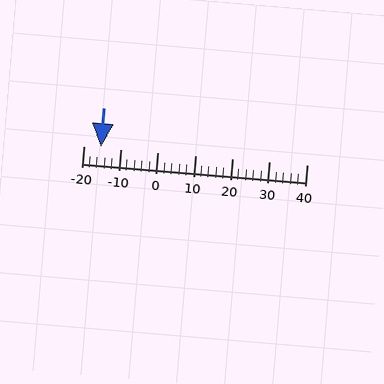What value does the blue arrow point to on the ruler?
The blue arrow points to approximately -15.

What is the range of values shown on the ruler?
The ruler shows values from -20 to 40.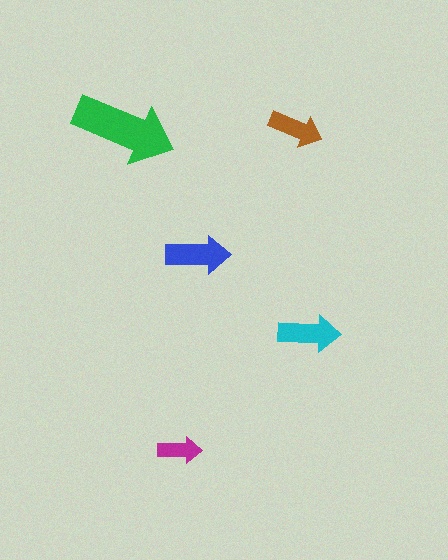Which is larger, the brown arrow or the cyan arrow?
The cyan one.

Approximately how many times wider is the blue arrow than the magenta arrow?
About 1.5 times wider.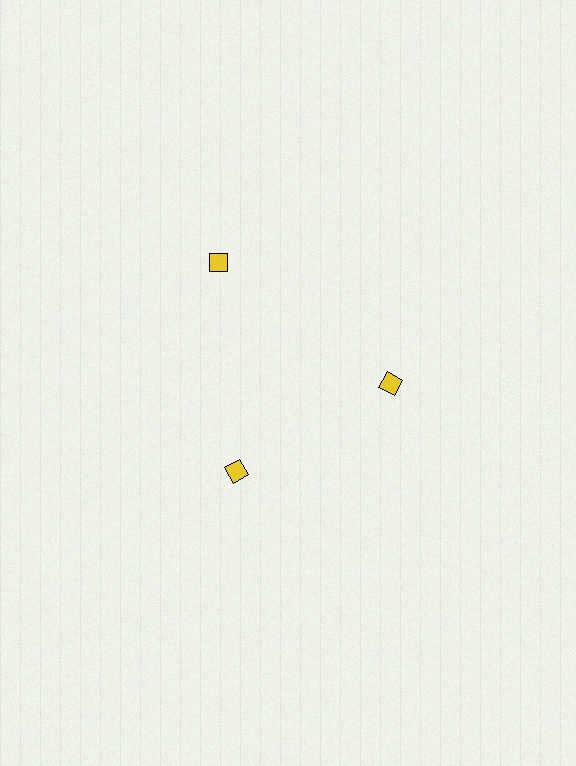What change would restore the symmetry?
The symmetry would be restored by moving it inward, back onto the ring so that all 3 diamonds sit at equal angles and equal distance from the center.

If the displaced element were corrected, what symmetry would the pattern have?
It would have 3-fold rotational symmetry — the pattern would map onto itself every 120 degrees.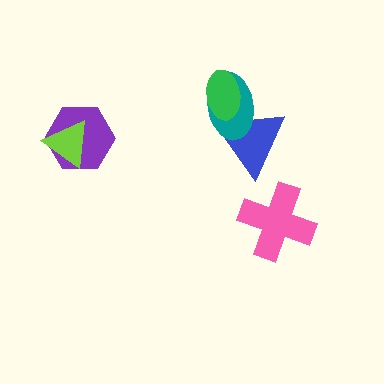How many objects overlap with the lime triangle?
1 object overlaps with the lime triangle.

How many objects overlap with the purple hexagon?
1 object overlaps with the purple hexagon.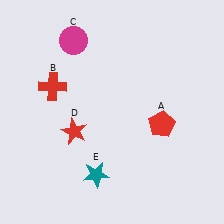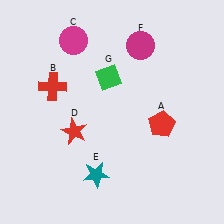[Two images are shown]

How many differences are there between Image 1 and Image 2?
There are 2 differences between the two images.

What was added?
A magenta circle (F), a green diamond (G) were added in Image 2.